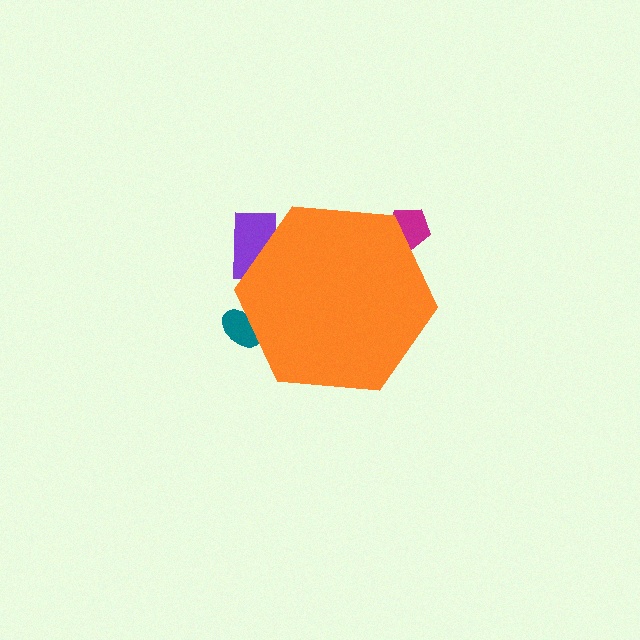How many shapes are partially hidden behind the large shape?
3 shapes are partially hidden.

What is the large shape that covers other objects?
An orange hexagon.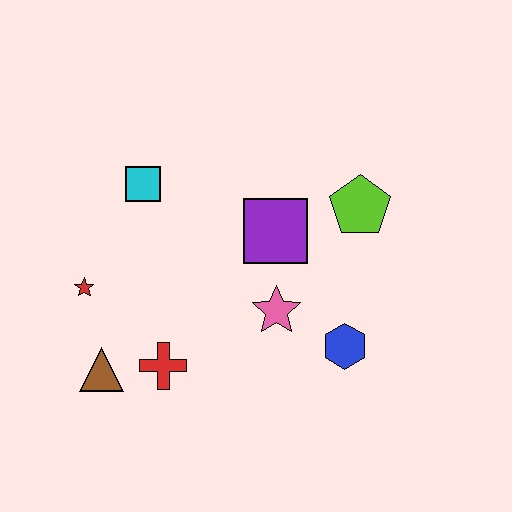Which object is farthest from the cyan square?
The blue hexagon is farthest from the cyan square.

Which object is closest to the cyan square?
The red star is closest to the cyan square.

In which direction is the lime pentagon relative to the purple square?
The lime pentagon is to the right of the purple square.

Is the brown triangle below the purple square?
Yes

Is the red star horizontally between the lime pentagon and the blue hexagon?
No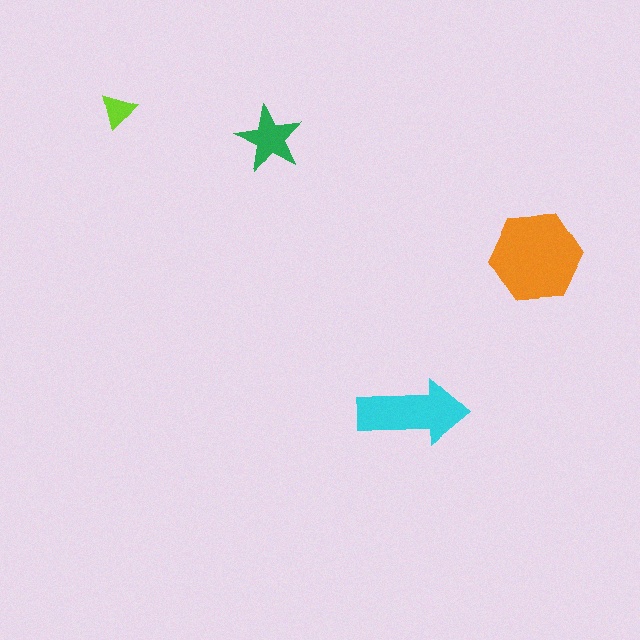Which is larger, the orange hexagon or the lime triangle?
The orange hexagon.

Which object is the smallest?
The lime triangle.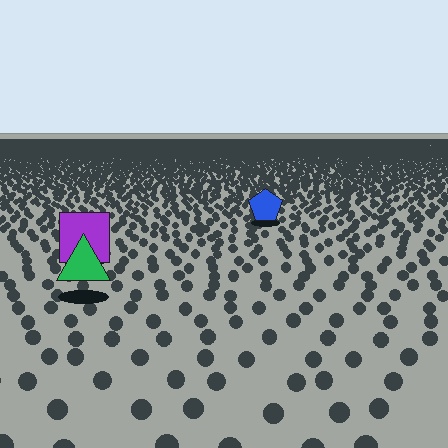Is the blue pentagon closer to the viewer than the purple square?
No. The purple square is closer — you can tell from the texture gradient: the ground texture is coarser near it.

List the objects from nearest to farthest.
From nearest to farthest: the green triangle, the purple square, the blue pentagon.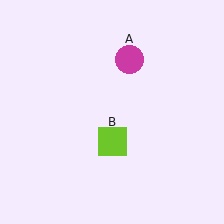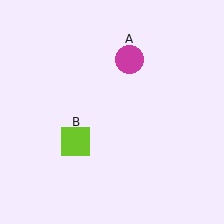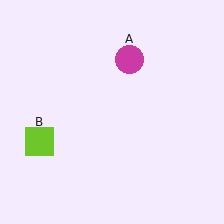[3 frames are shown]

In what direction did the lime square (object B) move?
The lime square (object B) moved left.